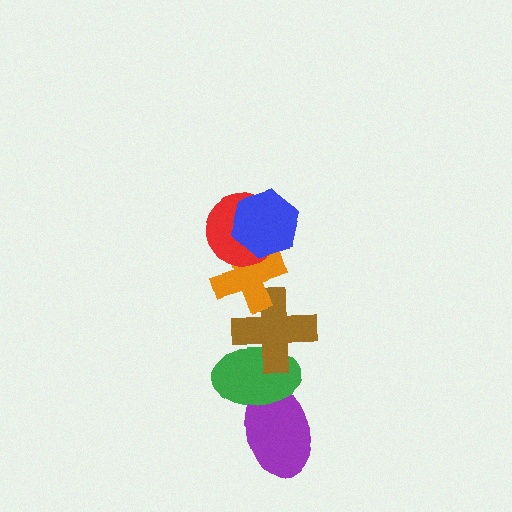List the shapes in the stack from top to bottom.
From top to bottom: the blue hexagon, the red circle, the orange cross, the brown cross, the green ellipse, the purple ellipse.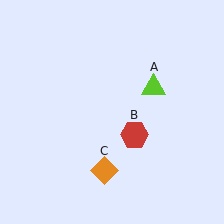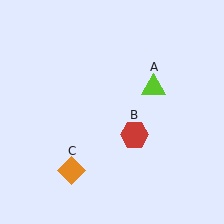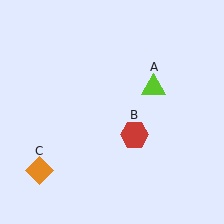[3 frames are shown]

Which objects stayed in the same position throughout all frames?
Lime triangle (object A) and red hexagon (object B) remained stationary.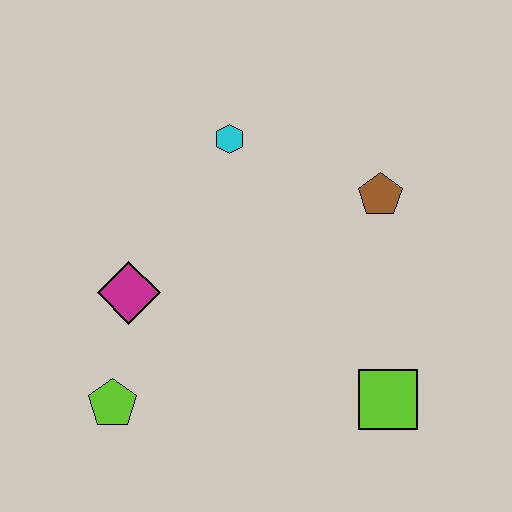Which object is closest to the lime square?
The brown pentagon is closest to the lime square.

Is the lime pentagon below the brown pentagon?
Yes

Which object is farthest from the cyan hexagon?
The lime square is farthest from the cyan hexagon.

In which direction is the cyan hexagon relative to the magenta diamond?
The cyan hexagon is above the magenta diamond.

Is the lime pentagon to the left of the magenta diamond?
Yes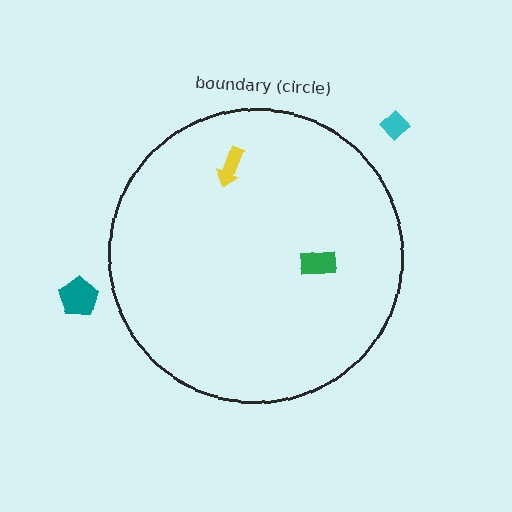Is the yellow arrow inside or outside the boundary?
Inside.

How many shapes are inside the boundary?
2 inside, 2 outside.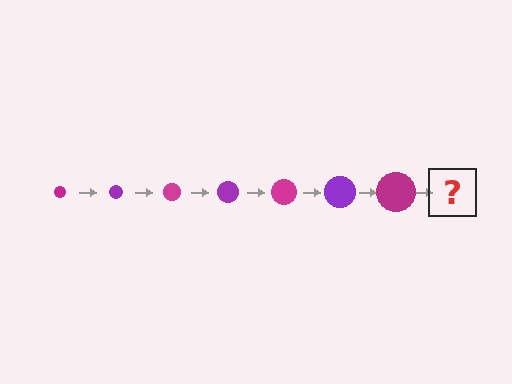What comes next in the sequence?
The next element should be a purple circle, larger than the previous one.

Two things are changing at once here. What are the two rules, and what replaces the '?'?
The two rules are that the circle grows larger each step and the color cycles through magenta and purple. The '?' should be a purple circle, larger than the previous one.